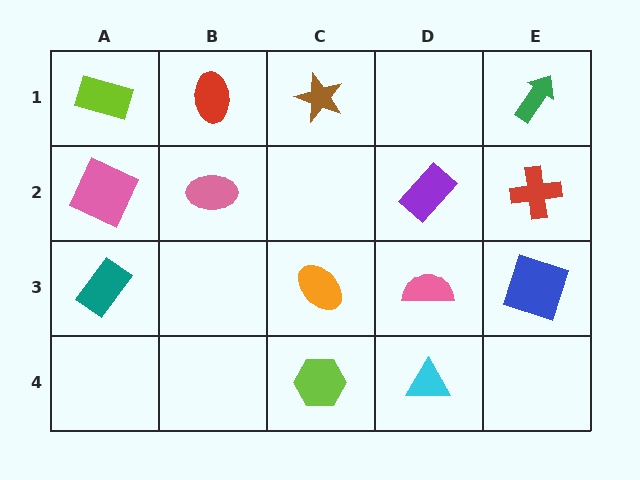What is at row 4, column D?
A cyan triangle.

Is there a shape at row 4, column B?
No, that cell is empty.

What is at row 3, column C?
An orange ellipse.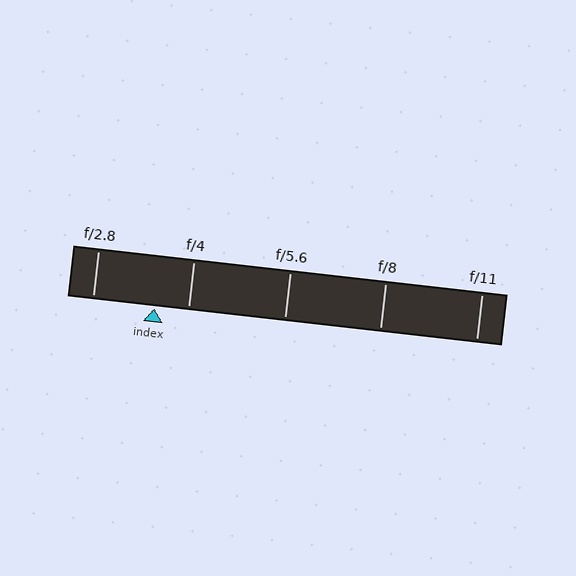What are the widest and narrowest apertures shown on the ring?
The widest aperture shown is f/2.8 and the narrowest is f/11.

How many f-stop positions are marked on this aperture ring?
There are 5 f-stop positions marked.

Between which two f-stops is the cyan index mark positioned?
The index mark is between f/2.8 and f/4.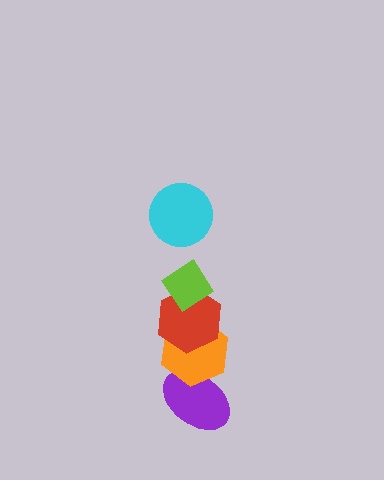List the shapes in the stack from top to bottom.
From top to bottom: the cyan circle, the lime diamond, the red hexagon, the orange hexagon, the purple ellipse.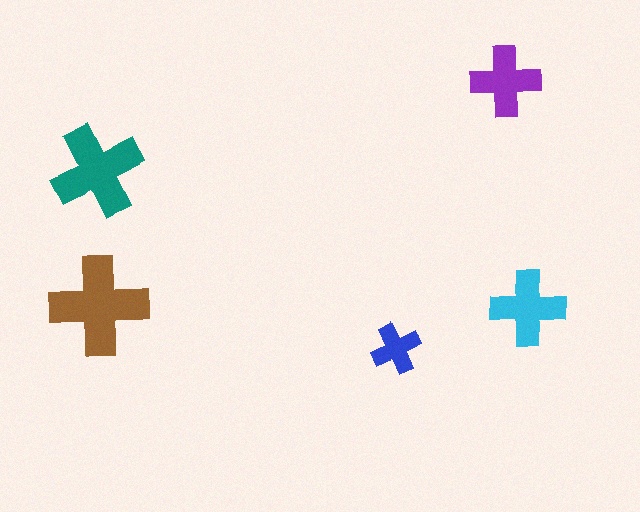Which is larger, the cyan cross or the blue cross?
The cyan one.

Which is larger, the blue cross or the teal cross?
The teal one.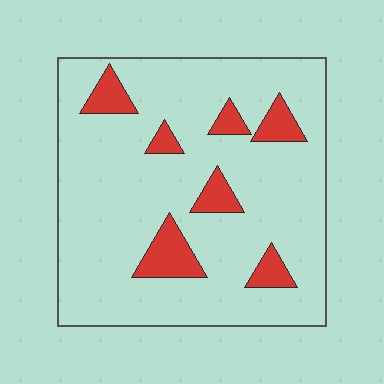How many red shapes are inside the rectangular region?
7.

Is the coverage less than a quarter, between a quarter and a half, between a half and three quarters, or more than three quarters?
Less than a quarter.